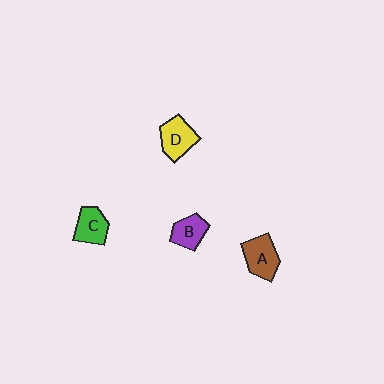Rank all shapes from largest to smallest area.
From largest to smallest: A (brown), D (yellow), C (green), B (purple).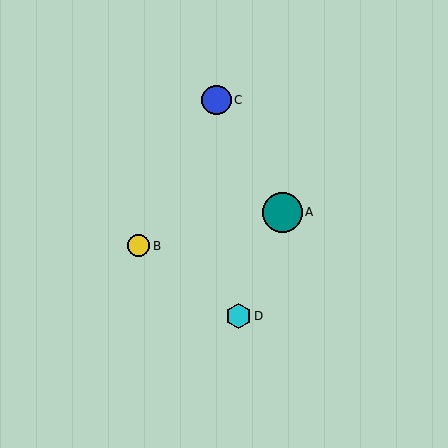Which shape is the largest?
The teal circle (labeled A) is the largest.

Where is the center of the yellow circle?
The center of the yellow circle is at (139, 246).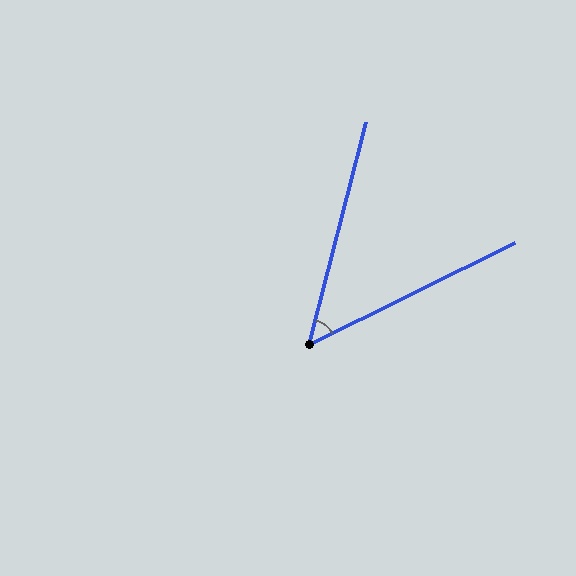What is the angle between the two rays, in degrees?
Approximately 49 degrees.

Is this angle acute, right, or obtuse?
It is acute.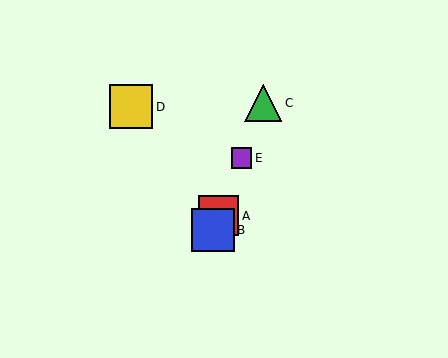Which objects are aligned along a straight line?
Objects A, B, C, E are aligned along a straight line.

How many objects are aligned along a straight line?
4 objects (A, B, C, E) are aligned along a straight line.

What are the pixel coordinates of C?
Object C is at (263, 103).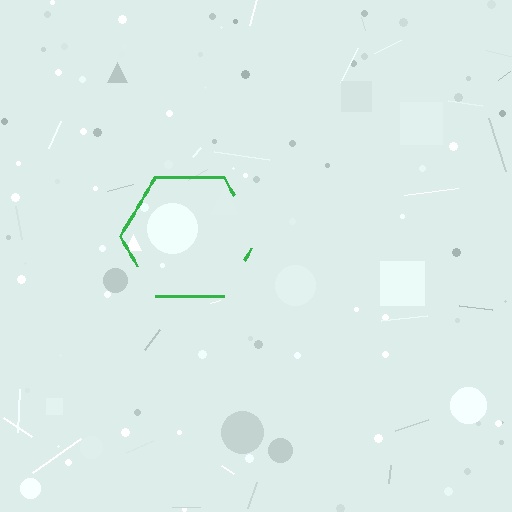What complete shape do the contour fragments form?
The contour fragments form a hexagon.